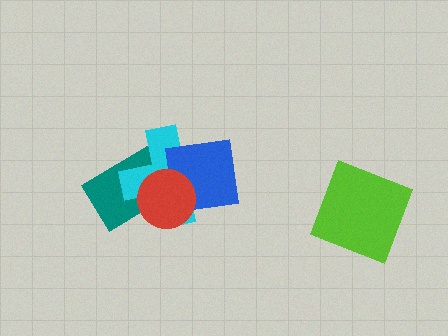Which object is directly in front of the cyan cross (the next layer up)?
The blue square is directly in front of the cyan cross.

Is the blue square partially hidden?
Yes, it is partially covered by another shape.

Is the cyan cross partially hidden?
Yes, it is partially covered by another shape.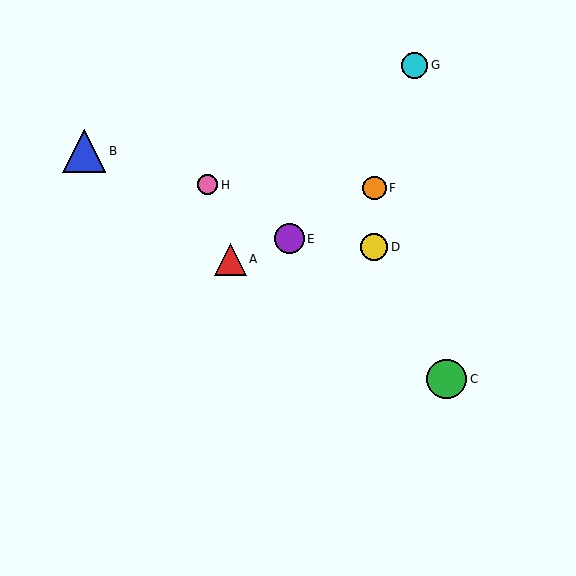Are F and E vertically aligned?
No, F is at x≈374 and E is at x≈290.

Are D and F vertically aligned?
Yes, both are at x≈374.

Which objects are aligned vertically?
Objects D, F are aligned vertically.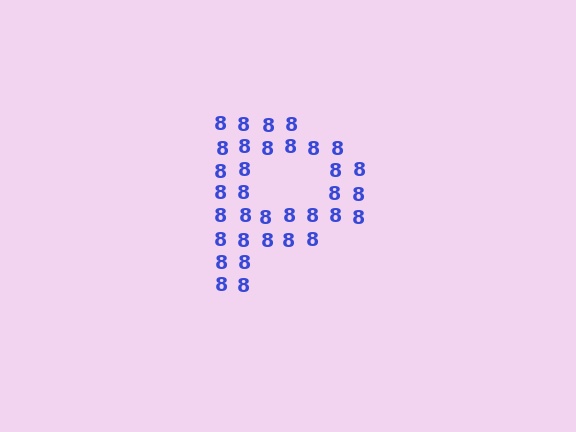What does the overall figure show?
The overall figure shows the letter P.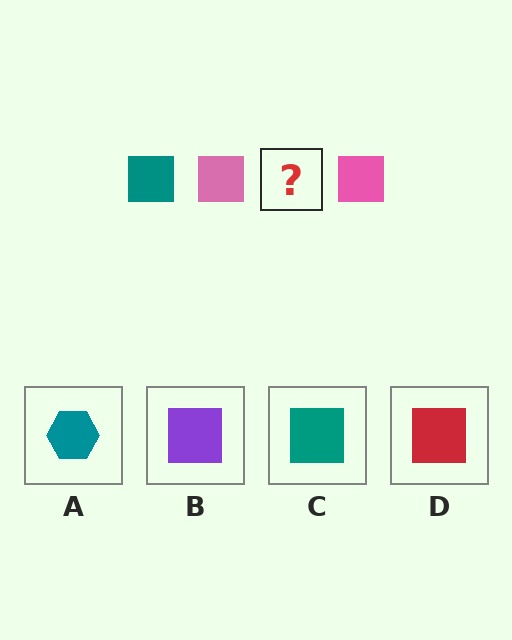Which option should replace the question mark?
Option C.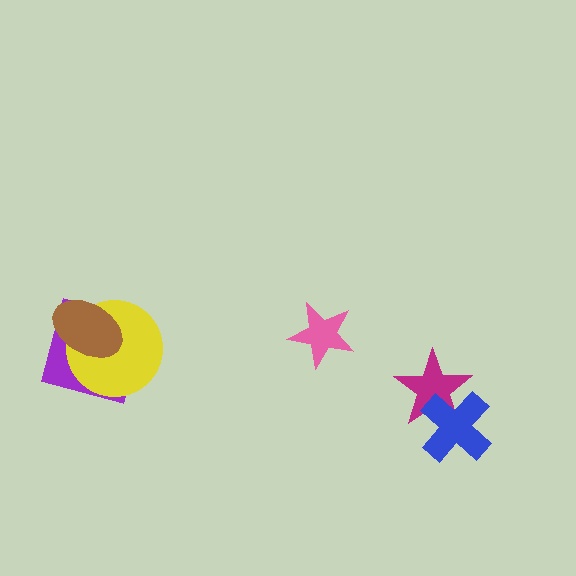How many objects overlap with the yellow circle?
2 objects overlap with the yellow circle.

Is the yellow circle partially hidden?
Yes, it is partially covered by another shape.